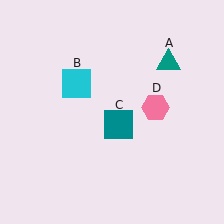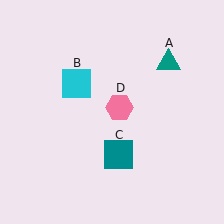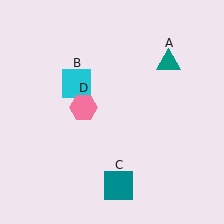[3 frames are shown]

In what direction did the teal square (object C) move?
The teal square (object C) moved down.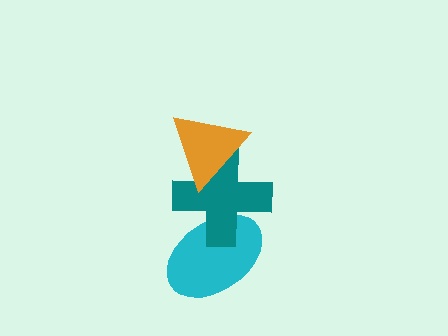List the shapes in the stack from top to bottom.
From top to bottom: the orange triangle, the teal cross, the cyan ellipse.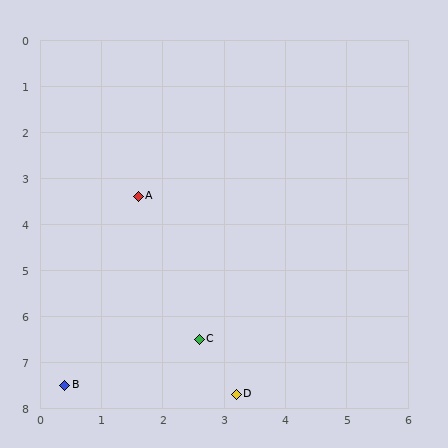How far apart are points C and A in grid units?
Points C and A are about 3.3 grid units apart.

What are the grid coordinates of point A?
Point A is at approximately (1.6, 3.4).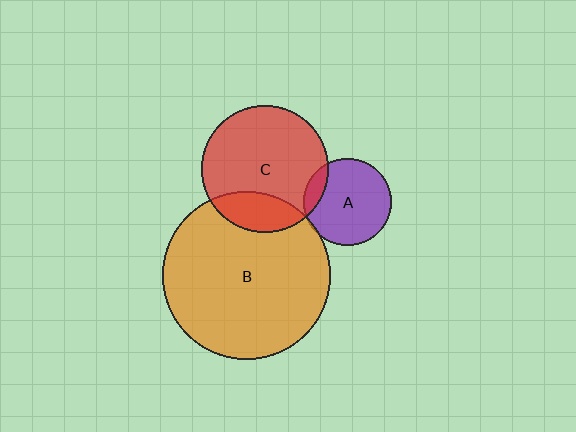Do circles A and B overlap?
Yes.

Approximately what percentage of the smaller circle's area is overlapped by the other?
Approximately 5%.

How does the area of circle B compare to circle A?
Approximately 3.7 times.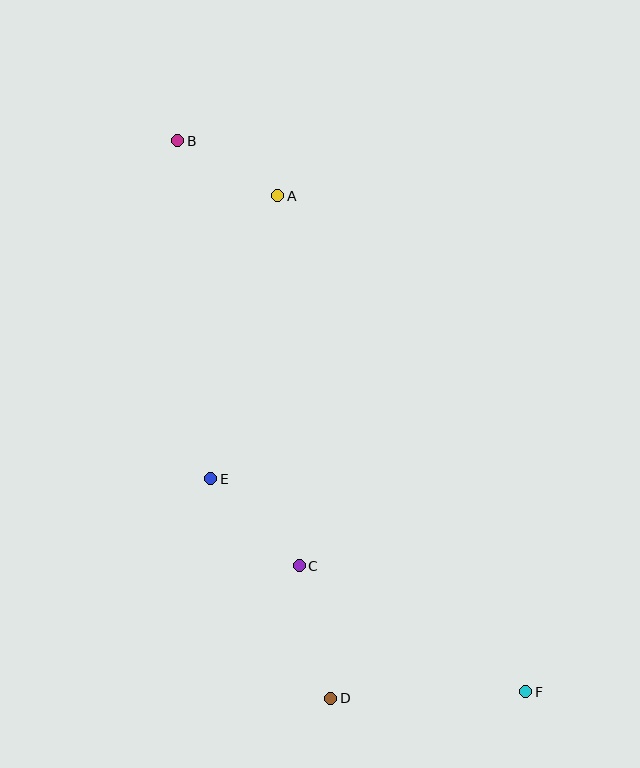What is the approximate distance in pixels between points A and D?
The distance between A and D is approximately 505 pixels.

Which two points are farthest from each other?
Points B and F are farthest from each other.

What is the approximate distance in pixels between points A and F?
The distance between A and F is approximately 554 pixels.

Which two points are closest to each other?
Points A and B are closest to each other.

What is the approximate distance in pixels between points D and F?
The distance between D and F is approximately 195 pixels.